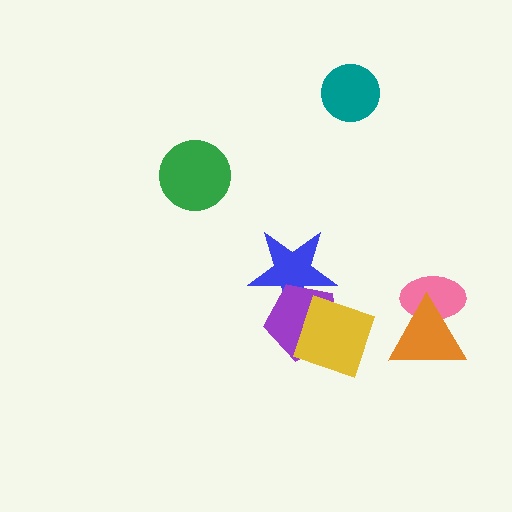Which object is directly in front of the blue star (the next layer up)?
The purple pentagon is directly in front of the blue star.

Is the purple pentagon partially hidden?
Yes, it is partially covered by another shape.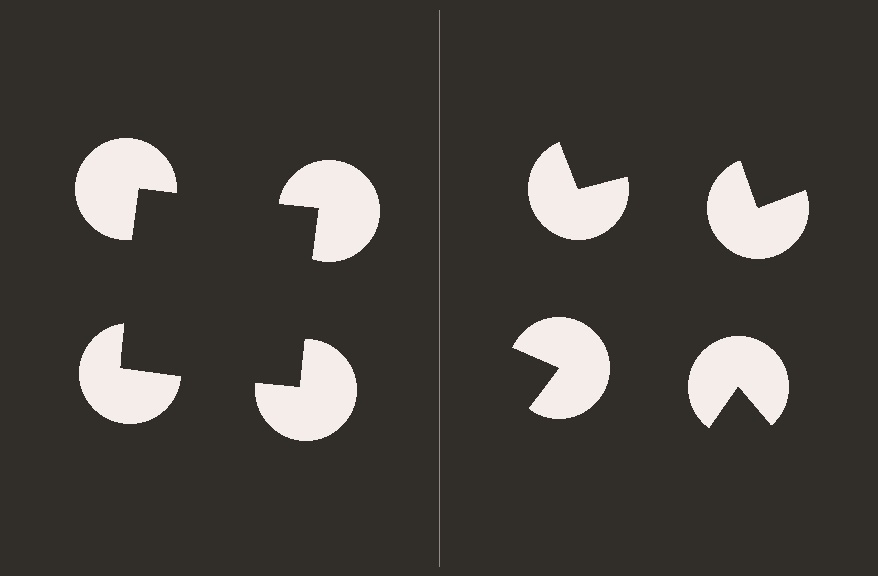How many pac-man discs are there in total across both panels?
8 — 4 on each side.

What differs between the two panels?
The pac-man discs are positioned identically on both sides; only the wedge orientations differ. On the left they align to a square; on the right they are misaligned.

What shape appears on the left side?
An illusory square.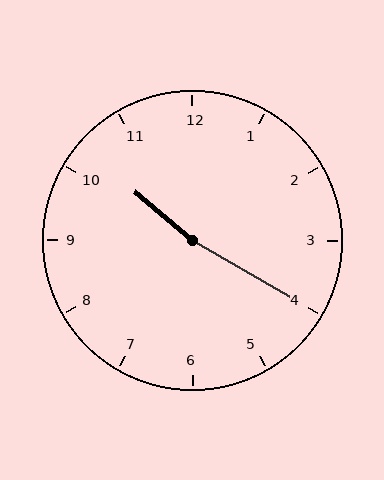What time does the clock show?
10:20.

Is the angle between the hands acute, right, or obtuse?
It is obtuse.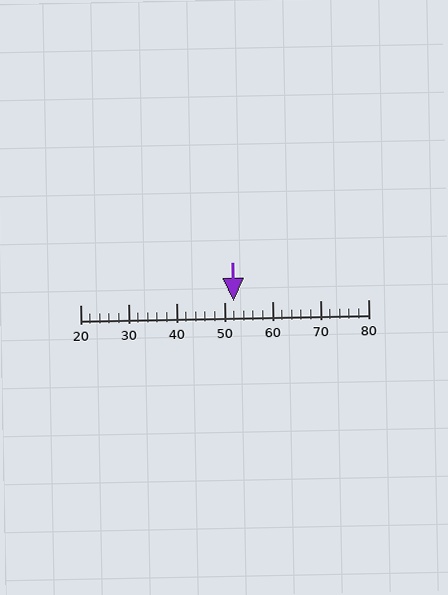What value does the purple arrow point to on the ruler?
The purple arrow points to approximately 52.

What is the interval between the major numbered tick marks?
The major tick marks are spaced 10 units apart.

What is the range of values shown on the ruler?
The ruler shows values from 20 to 80.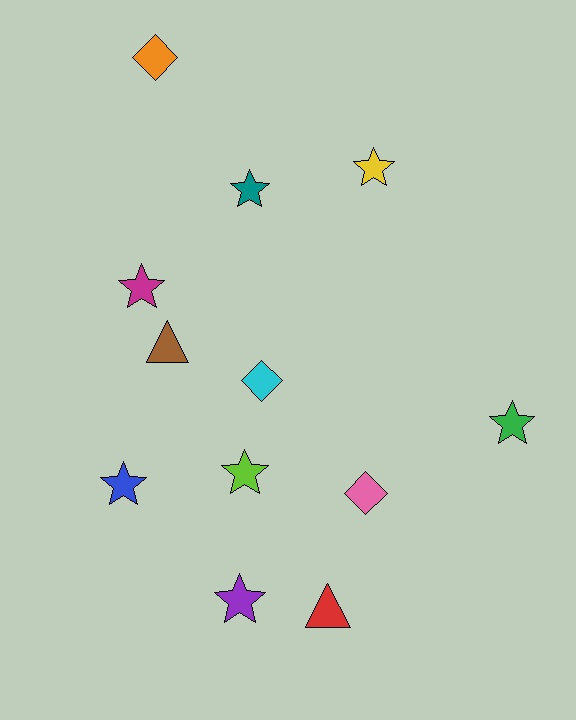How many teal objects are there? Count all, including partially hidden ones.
There is 1 teal object.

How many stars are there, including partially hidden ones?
There are 7 stars.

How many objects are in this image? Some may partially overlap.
There are 12 objects.